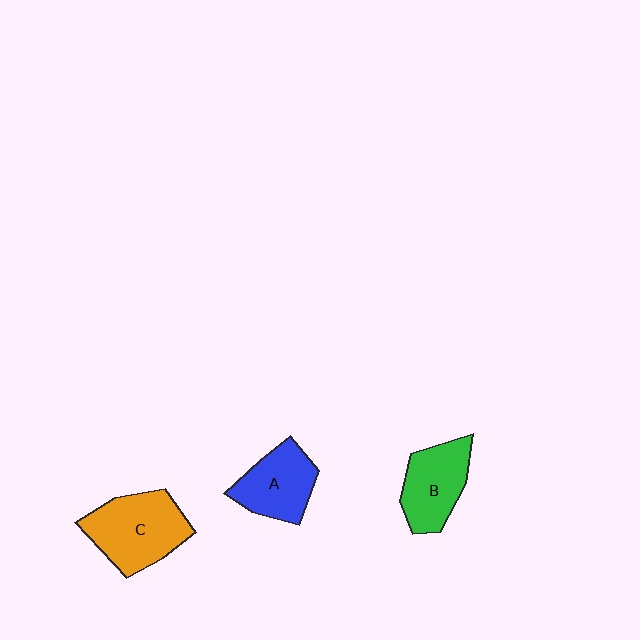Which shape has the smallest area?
Shape A (blue).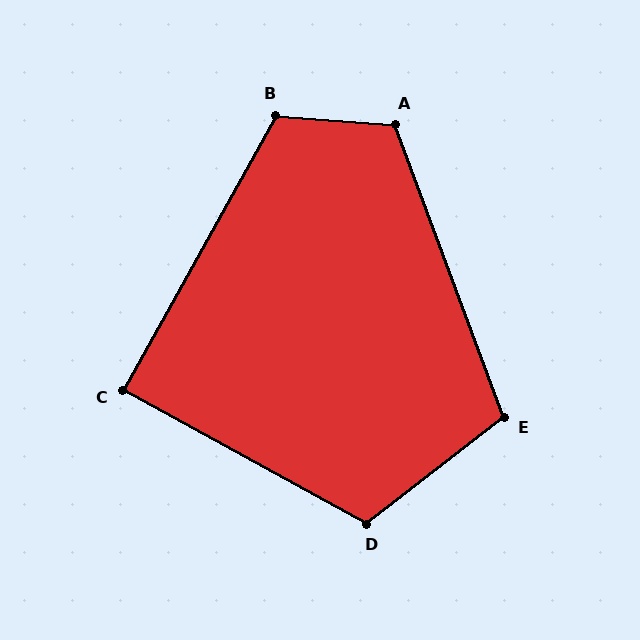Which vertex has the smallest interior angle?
C, at approximately 90 degrees.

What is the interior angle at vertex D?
Approximately 114 degrees (obtuse).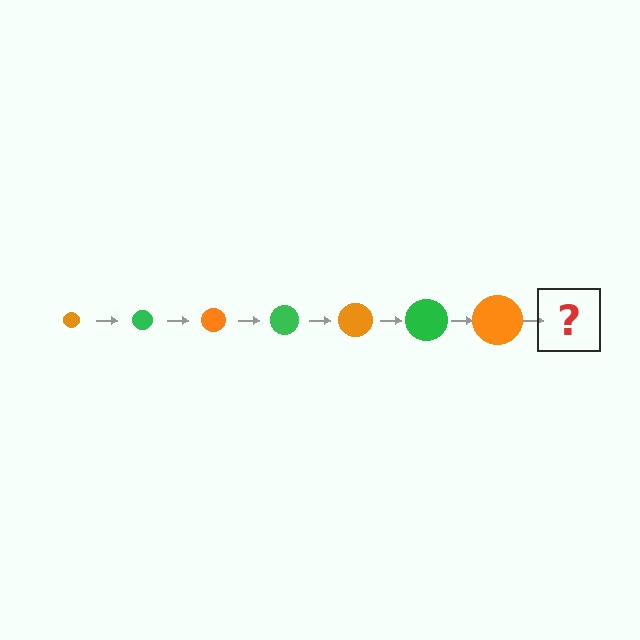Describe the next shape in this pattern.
It should be a green circle, larger than the previous one.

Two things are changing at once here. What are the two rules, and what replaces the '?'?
The two rules are that the circle grows larger each step and the color cycles through orange and green. The '?' should be a green circle, larger than the previous one.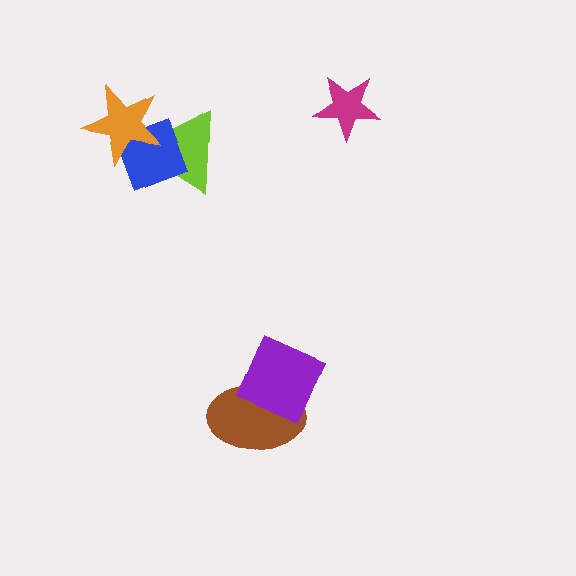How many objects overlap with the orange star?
2 objects overlap with the orange star.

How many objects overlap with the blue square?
2 objects overlap with the blue square.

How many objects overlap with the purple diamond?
1 object overlaps with the purple diamond.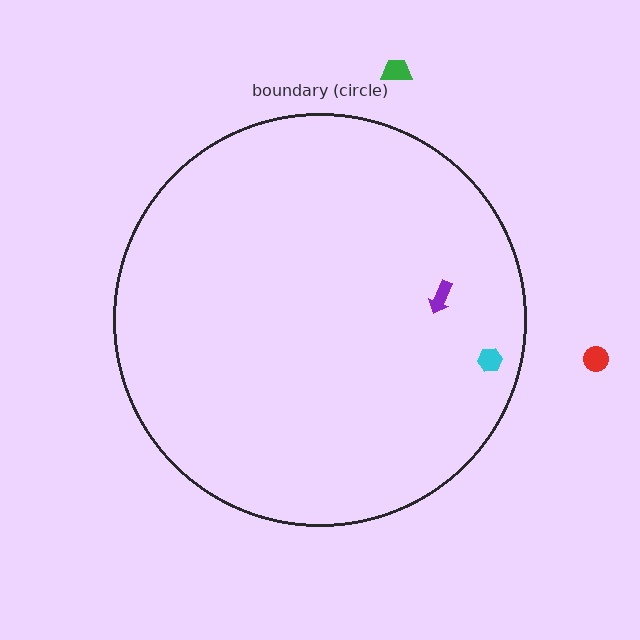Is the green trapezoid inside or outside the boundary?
Outside.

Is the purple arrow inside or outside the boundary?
Inside.